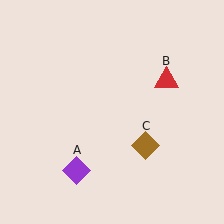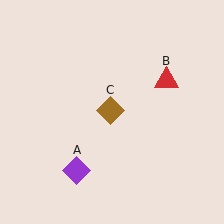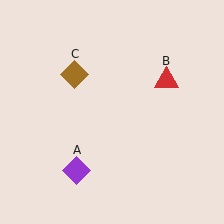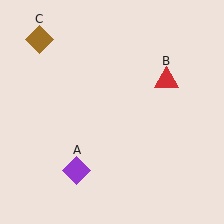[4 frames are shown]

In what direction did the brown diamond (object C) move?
The brown diamond (object C) moved up and to the left.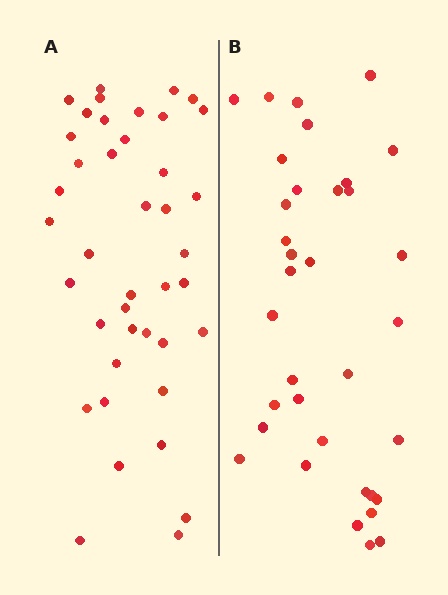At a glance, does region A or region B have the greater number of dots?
Region A (the left region) has more dots.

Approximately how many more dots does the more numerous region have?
Region A has about 6 more dots than region B.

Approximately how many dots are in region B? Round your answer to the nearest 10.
About 40 dots. (The exact count is 35, which rounds to 40.)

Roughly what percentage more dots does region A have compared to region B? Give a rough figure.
About 15% more.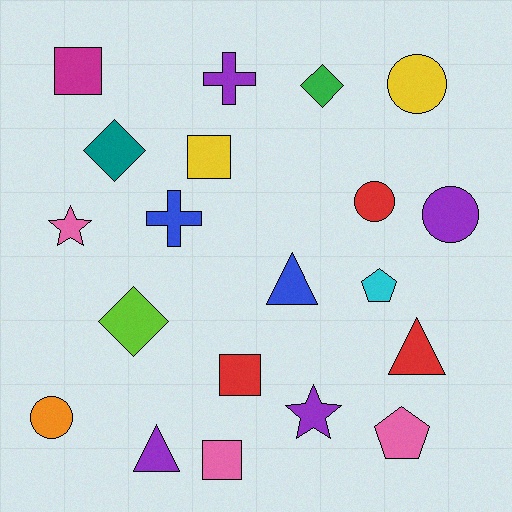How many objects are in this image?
There are 20 objects.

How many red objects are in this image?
There are 3 red objects.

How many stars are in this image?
There are 2 stars.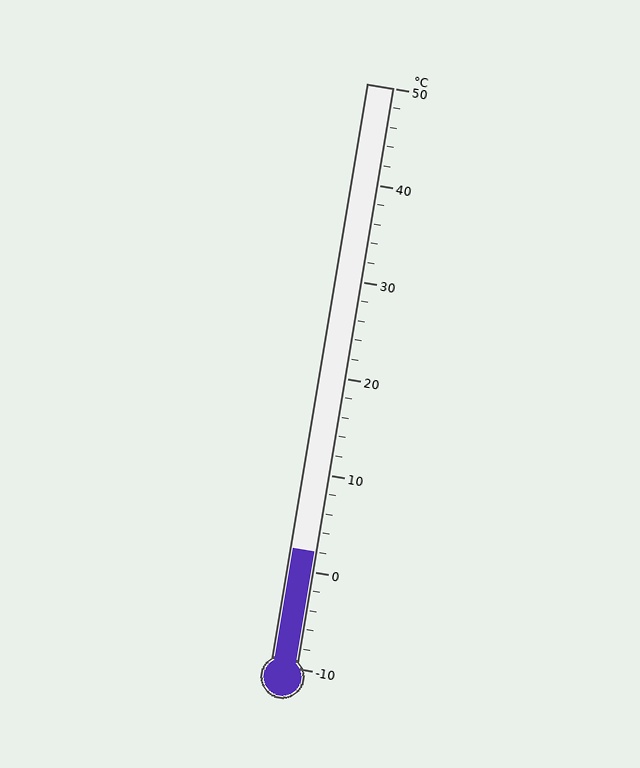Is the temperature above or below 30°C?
The temperature is below 30°C.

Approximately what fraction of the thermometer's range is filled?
The thermometer is filled to approximately 20% of its range.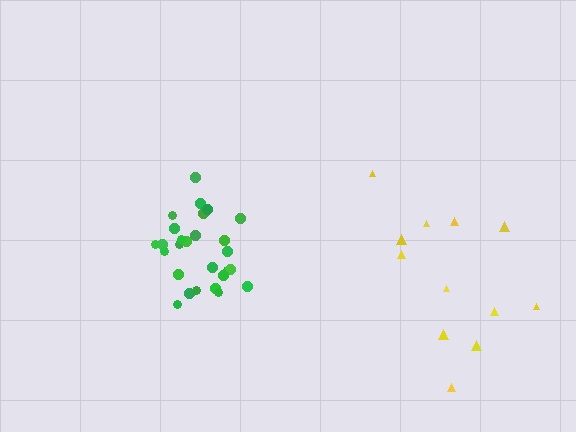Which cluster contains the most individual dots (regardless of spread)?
Green (27).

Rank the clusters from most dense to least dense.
green, yellow.